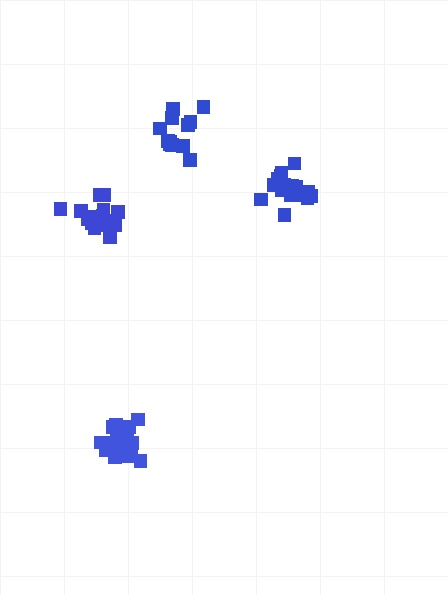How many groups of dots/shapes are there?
There are 4 groups.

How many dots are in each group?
Group 1: 17 dots, Group 2: 14 dots, Group 3: 20 dots, Group 4: 18 dots (69 total).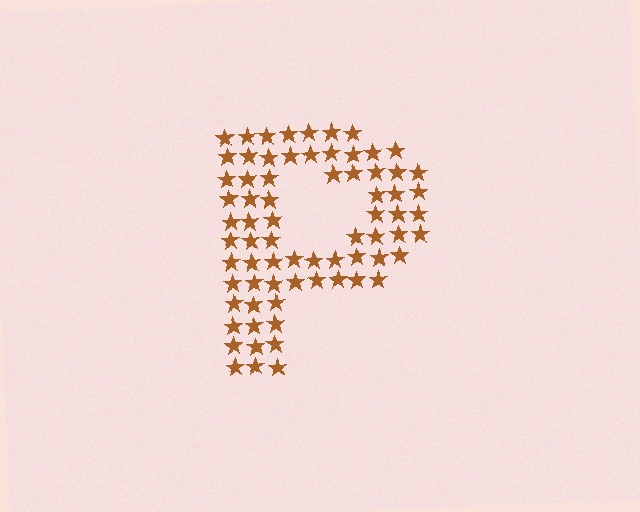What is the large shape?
The large shape is the letter P.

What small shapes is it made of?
It is made of small stars.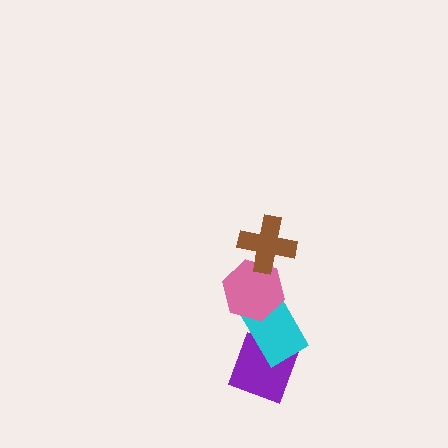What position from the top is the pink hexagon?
The pink hexagon is 2nd from the top.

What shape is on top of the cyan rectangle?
The pink hexagon is on top of the cyan rectangle.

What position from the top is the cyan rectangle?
The cyan rectangle is 3rd from the top.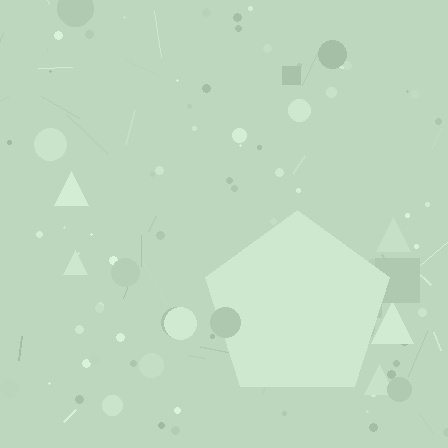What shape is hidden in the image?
A pentagon is hidden in the image.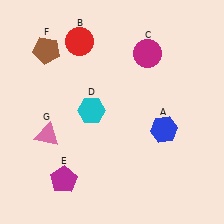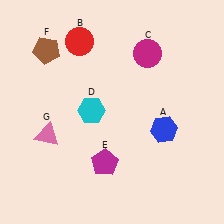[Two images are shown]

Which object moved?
The magenta pentagon (E) moved right.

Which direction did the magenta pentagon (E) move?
The magenta pentagon (E) moved right.